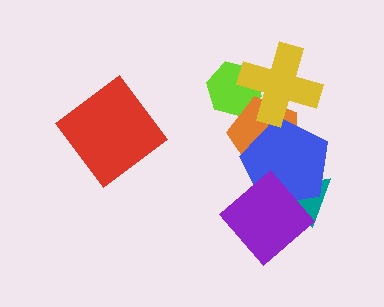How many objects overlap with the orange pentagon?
3 objects overlap with the orange pentagon.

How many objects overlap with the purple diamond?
2 objects overlap with the purple diamond.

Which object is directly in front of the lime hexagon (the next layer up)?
The orange pentagon is directly in front of the lime hexagon.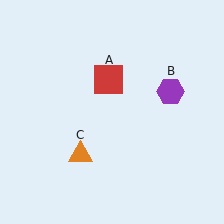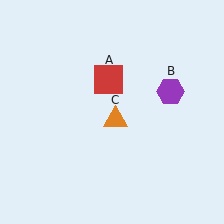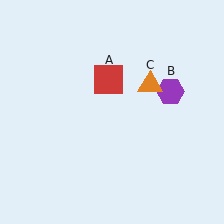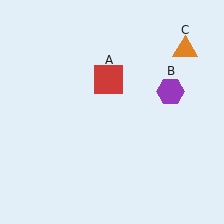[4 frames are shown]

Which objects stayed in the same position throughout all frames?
Red square (object A) and purple hexagon (object B) remained stationary.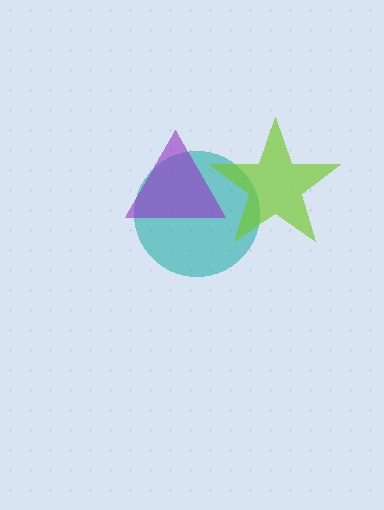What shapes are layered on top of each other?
The layered shapes are: a teal circle, a lime star, a purple triangle.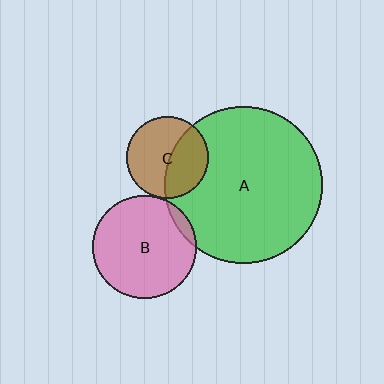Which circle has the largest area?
Circle A (green).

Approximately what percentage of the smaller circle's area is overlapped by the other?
Approximately 40%.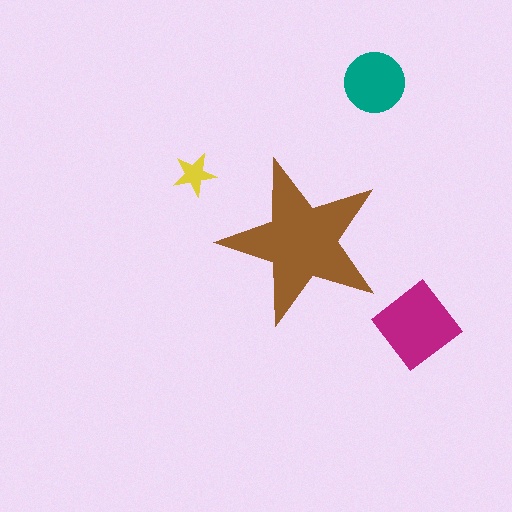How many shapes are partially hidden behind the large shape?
0 shapes are partially hidden.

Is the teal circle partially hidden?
No, the teal circle is fully visible.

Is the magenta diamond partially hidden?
No, the magenta diamond is fully visible.